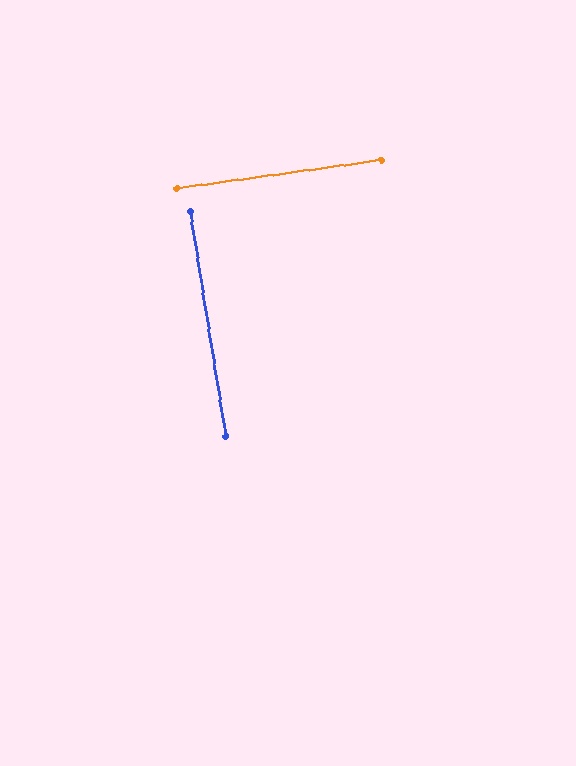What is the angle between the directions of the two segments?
Approximately 89 degrees.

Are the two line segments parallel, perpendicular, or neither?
Perpendicular — they meet at approximately 89°.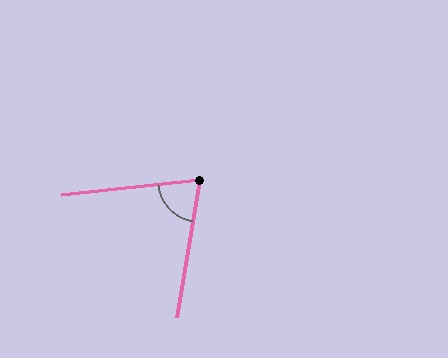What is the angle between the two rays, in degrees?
Approximately 74 degrees.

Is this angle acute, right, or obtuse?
It is acute.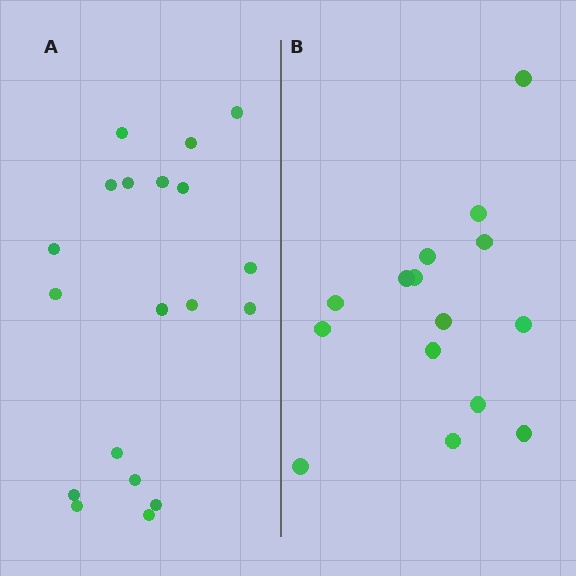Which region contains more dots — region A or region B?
Region A (the left region) has more dots.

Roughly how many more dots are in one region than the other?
Region A has about 4 more dots than region B.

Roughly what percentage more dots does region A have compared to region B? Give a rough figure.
About 25% more.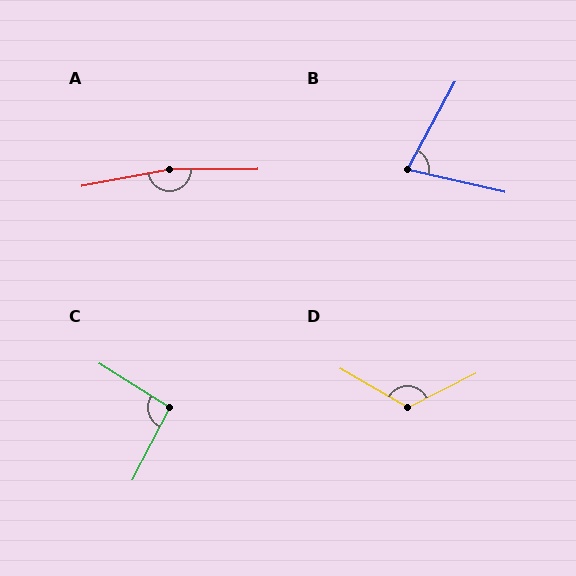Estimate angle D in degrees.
Approximately 123 degrees.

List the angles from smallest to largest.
B (74°), C (95°), D (123°), A (169°).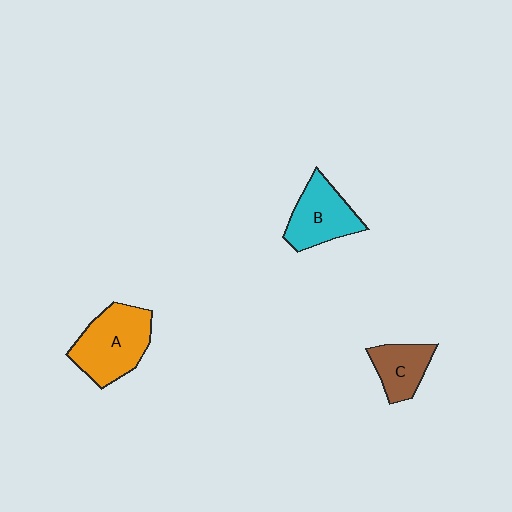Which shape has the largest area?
Shape A (orange).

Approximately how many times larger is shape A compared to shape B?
Approximately 1.3 times.